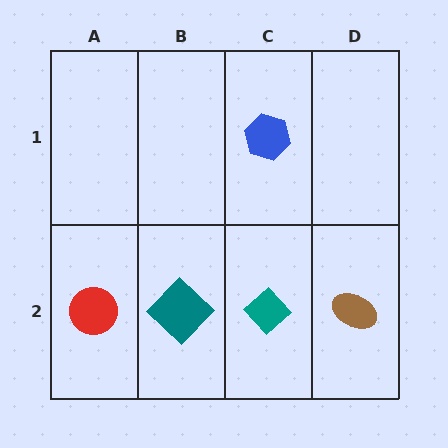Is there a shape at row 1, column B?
No, that cell is empty.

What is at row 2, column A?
A red circle.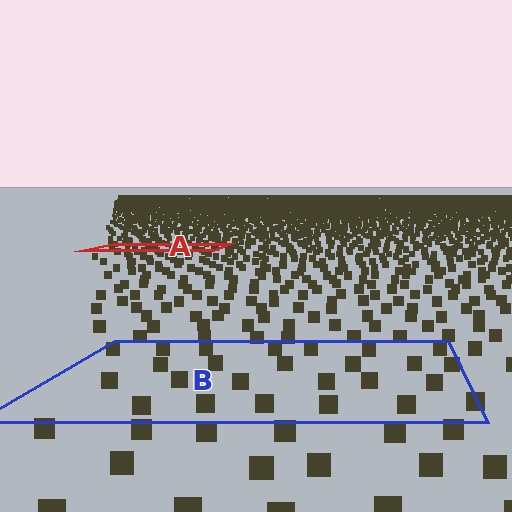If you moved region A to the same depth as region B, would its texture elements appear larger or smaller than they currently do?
They would appear larger. At a closer depth, the same texture elements are projected at a bigger on-screen size.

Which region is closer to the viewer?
Region B is closer. The texture elements there are larger and more spread out.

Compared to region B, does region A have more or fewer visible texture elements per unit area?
Region A has more texture elements per unit area — they are packed more densely because it is farther away.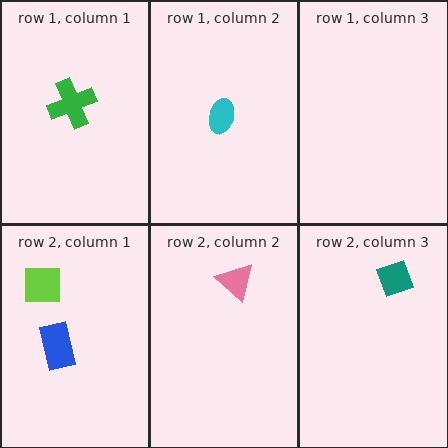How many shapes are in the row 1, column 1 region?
1.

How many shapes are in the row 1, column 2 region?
1.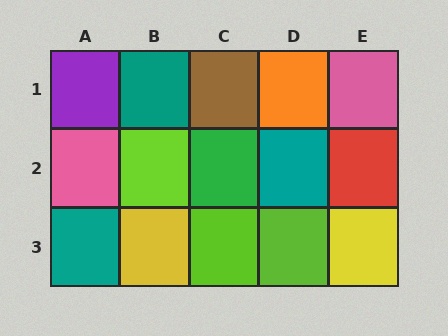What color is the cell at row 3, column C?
Lime.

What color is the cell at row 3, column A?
Teal.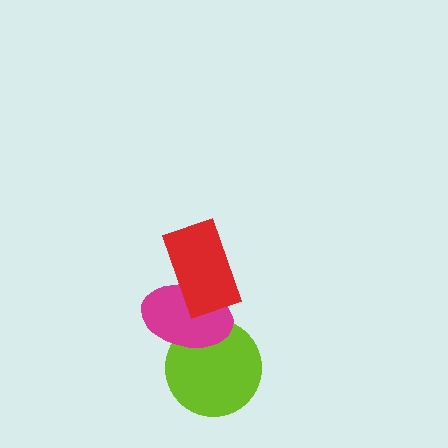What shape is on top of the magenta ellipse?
The red rectangle is on top of the magenta ellipse.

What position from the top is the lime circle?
The lime circle is 3rd from the top.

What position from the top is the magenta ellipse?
The magenta ellipse is 2nd from the top.